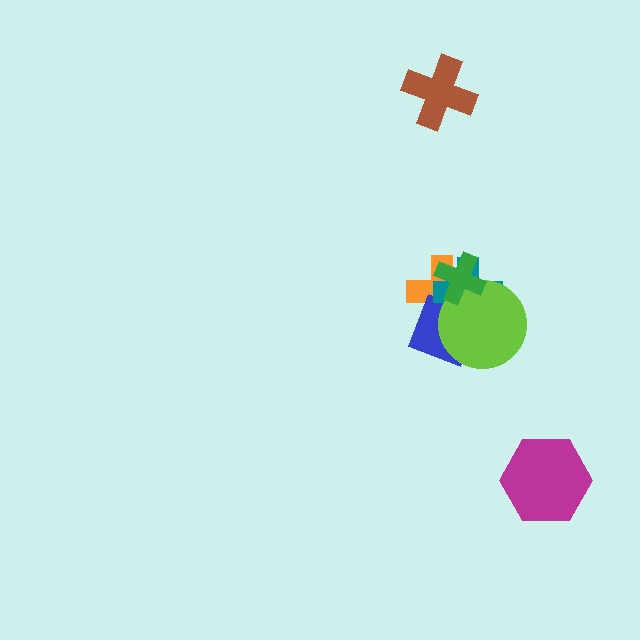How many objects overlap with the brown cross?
0 objects overlap with the brown cross.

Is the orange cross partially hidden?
Yes, it is partially covered by another shape.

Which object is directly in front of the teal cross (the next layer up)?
The lime circle is directly in front of the teal cross.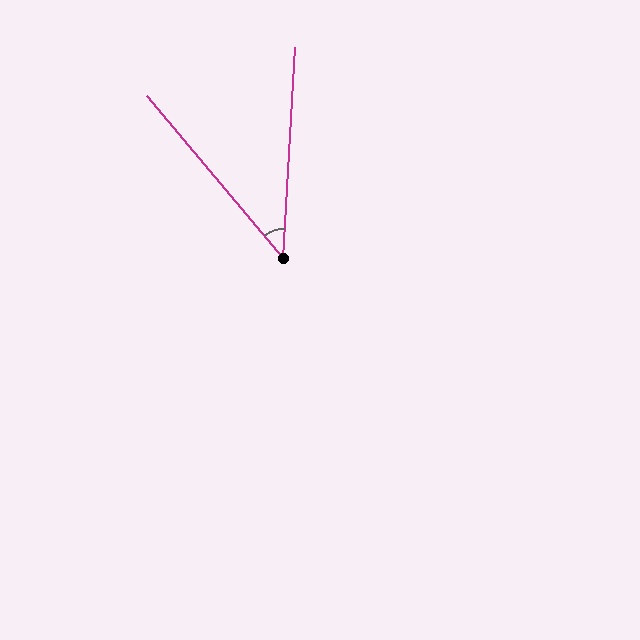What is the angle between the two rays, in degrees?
Approximately 43 degrees.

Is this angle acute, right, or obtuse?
It is acute.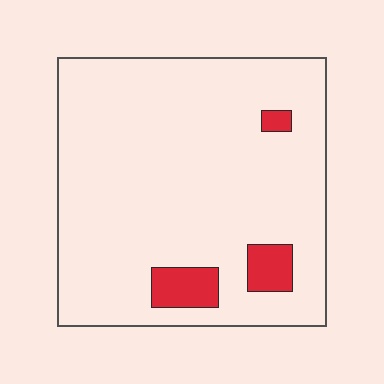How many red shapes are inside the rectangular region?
3.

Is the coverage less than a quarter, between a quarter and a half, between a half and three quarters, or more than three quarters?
Less than a quarter.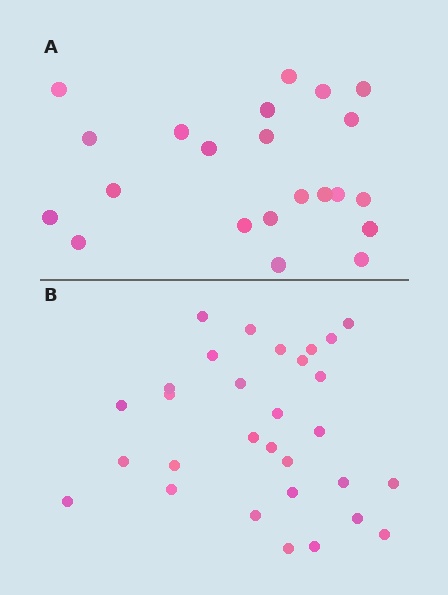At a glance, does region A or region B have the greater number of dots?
Region B (the bottom region) has more dots.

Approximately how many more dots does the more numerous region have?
Region B has roughly 8 or so more dots than region A.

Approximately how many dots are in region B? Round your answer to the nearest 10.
About 30 dots.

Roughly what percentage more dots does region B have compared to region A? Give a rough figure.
About 35% more.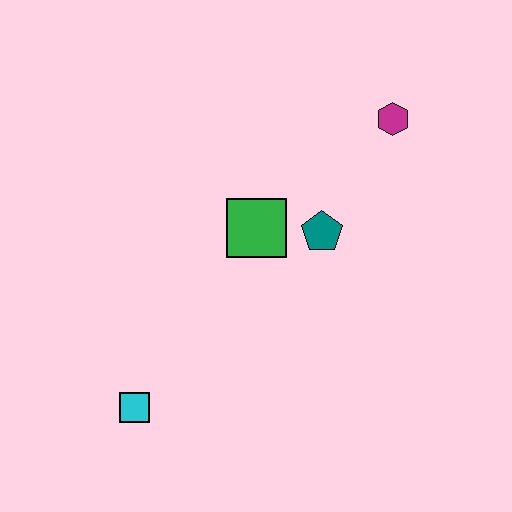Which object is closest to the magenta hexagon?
The teal pentagon is closest to the magenta hexagon.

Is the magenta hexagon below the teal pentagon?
No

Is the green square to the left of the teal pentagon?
Yes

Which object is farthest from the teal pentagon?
The cyan square is farthest from the teal pentagon.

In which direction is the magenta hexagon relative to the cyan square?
The magenta hexagon is above the cyan square.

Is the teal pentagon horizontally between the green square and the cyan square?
No